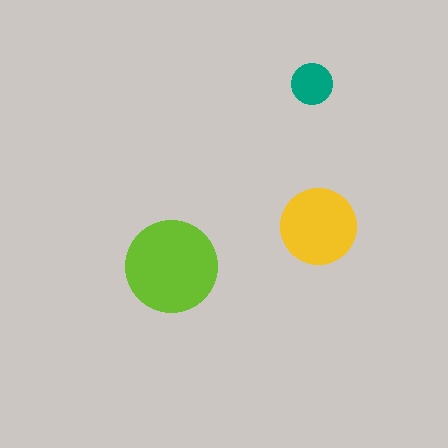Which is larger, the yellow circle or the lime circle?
The lime one.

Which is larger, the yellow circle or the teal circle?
The yellow one.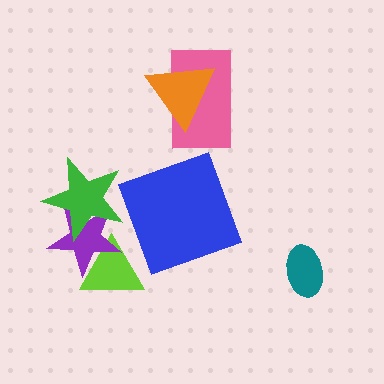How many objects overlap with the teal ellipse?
0 objects overlap with the teal ellipse.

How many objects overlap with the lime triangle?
1 object overlaps with the lime triangle.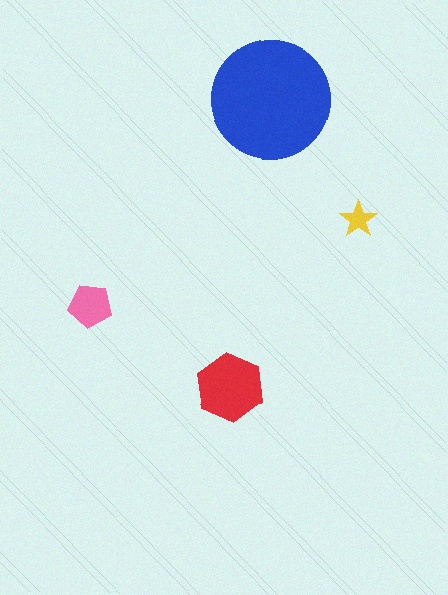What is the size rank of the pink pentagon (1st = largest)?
3rd.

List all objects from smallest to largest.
The yellow star, the pink pentagon, the red hexagon, the blue circle.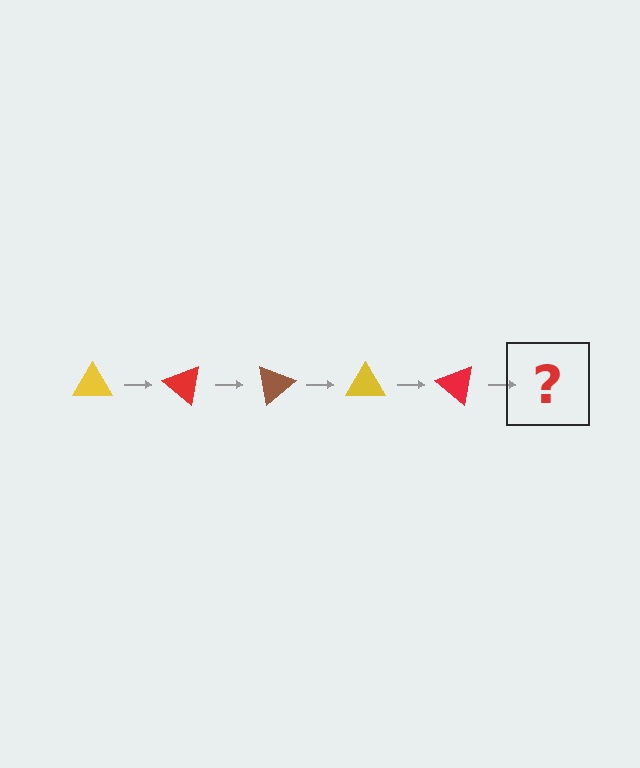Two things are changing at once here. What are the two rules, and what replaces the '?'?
The two rules are that it rotates 40 degrees each step and the color cycles through yellow, red, and brown. The '?' should be a brown triangle, rotated 200 degrees from the start.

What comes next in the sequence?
The next element should be a brown triangle, rotated 200 degrees from the start.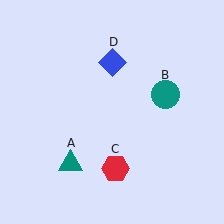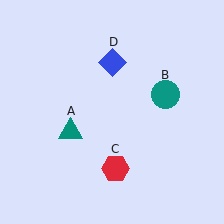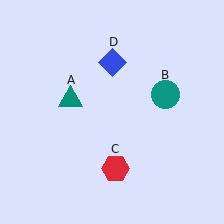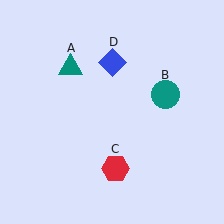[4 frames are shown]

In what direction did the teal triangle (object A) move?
The teal triangle (object A) moved up.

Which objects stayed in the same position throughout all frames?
Teal circle (object B) and red hexagon (object C) and blue diamond (object D) remained stationary.